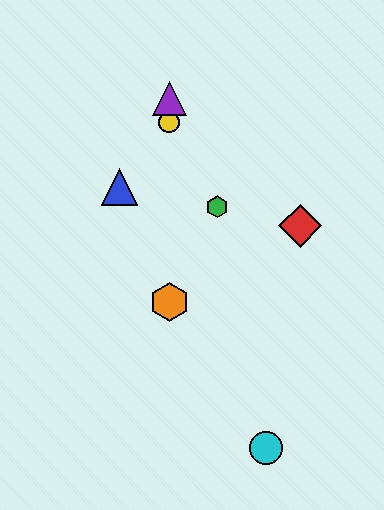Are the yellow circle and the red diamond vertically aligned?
No, the yellow circle is at x≈169 and the red diamond is at x≈300.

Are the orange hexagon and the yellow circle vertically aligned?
Yes, both are at x≈169.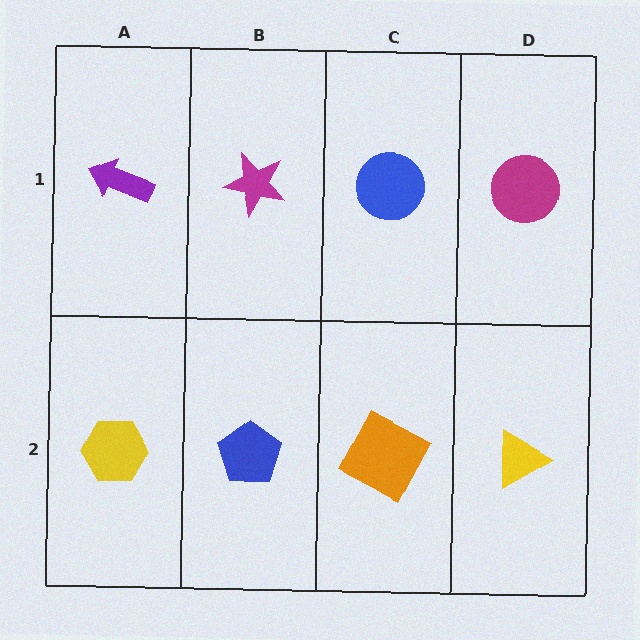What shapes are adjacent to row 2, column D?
A magenta circle (row 1, column D), an orange square (row 2, column C).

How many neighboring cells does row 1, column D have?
2.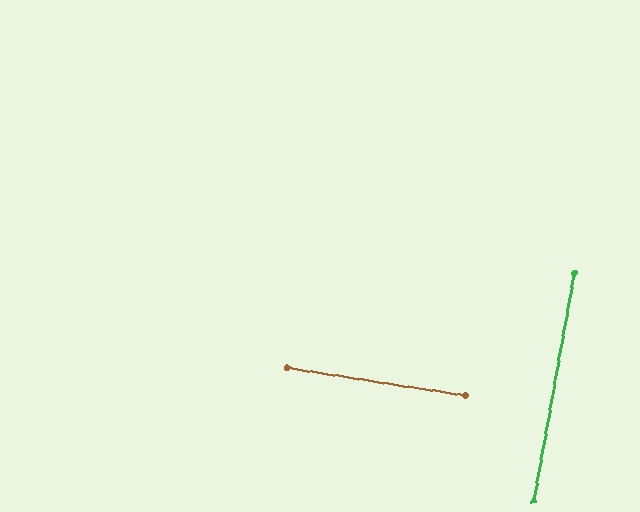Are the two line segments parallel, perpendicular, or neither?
Perpendicular — they meet at approximately 89°.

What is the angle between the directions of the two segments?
Approximately 89 degrees.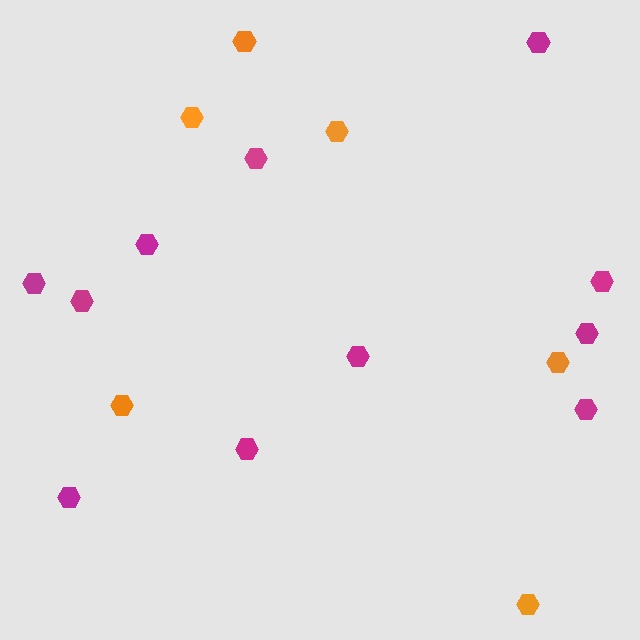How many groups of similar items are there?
There are 2 groups: one group of orange hexagons (6) and one group of magenta hexagons (11).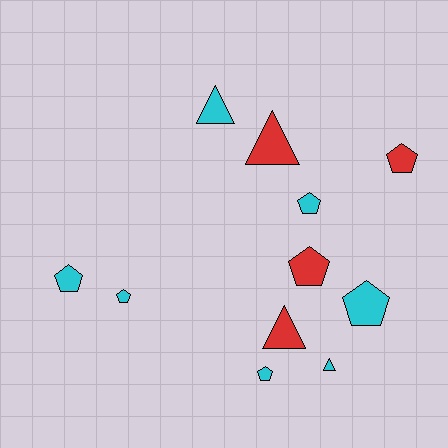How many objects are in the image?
There are 11 objects.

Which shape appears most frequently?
Pentagon, with 7 objects.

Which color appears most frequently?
Cyan, with 7 objects.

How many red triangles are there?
There are 2 red triangles.